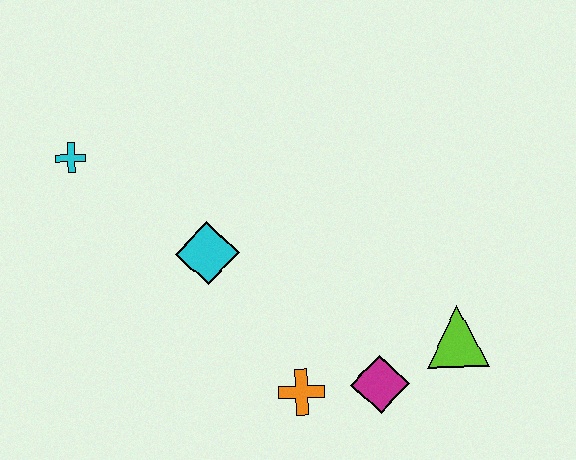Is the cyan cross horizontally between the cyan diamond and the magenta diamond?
No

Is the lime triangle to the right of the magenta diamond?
Yes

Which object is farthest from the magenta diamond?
The cyan cross is farthest from the magenta diamond.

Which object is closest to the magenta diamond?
The orange cross is closest to the magenta diamond.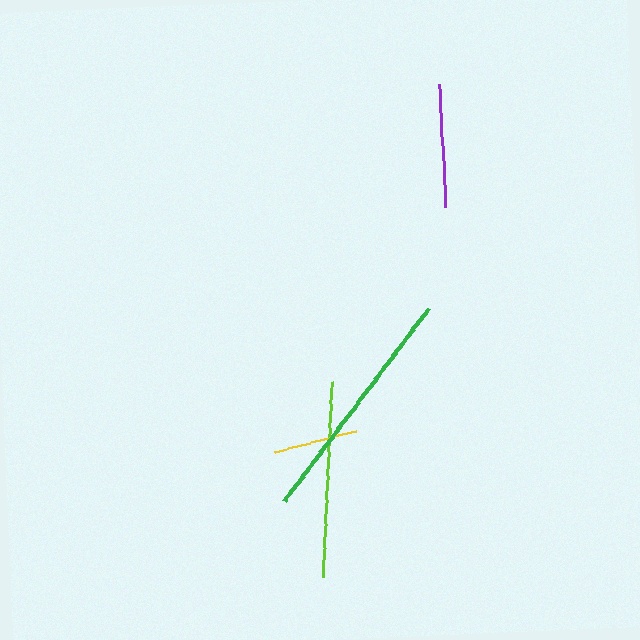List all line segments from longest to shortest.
From longest to shortest: green, lime, purple, yellow.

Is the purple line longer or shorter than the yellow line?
The purple line is longer than the yellow line.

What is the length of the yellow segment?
The yellow segment is approximately 84 pixels long.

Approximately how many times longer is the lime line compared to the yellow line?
The lime line is approximately 2.4 times the length of the yellow line.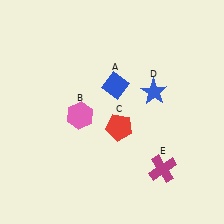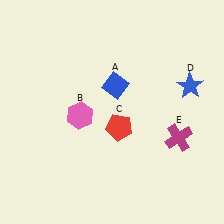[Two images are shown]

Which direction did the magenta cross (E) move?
The magenta cross (E) moved up.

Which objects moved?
The objects that moved are: the blue star (D), the magenta cross (E).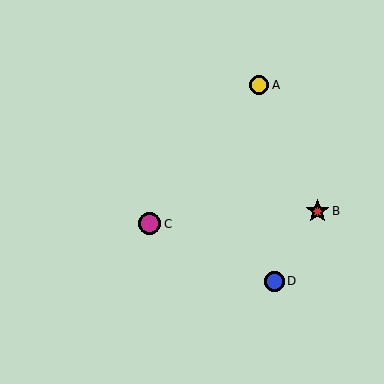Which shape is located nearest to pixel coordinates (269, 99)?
The yellow circle (labeled A) at (259, 85) is nearest to that location.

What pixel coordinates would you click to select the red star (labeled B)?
Click at (317, 211) to select the red star B.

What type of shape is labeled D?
Shape D is a blue circle.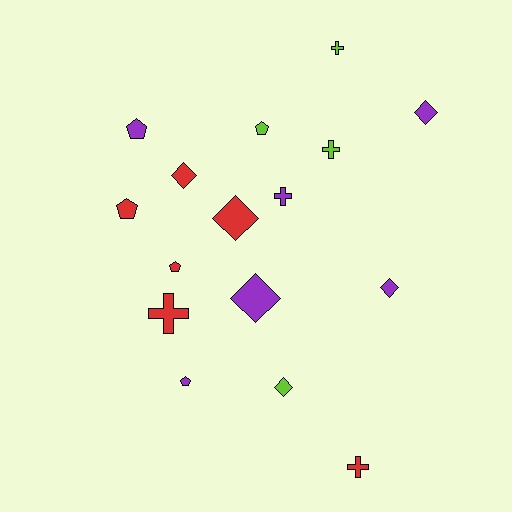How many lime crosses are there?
There are 2 lime crosses.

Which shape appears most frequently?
Diamond, with 6 objects.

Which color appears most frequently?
Purple, with 6 objects.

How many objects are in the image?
There are 16 objects.